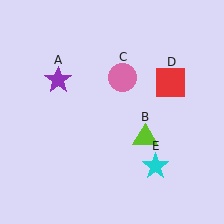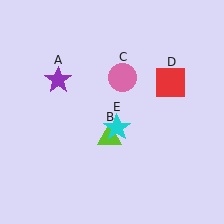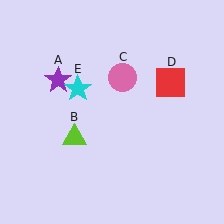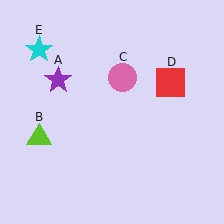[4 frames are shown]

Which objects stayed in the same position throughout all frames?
Purple star (object A) and pink circle (object C) and red square (object D) remained stationary.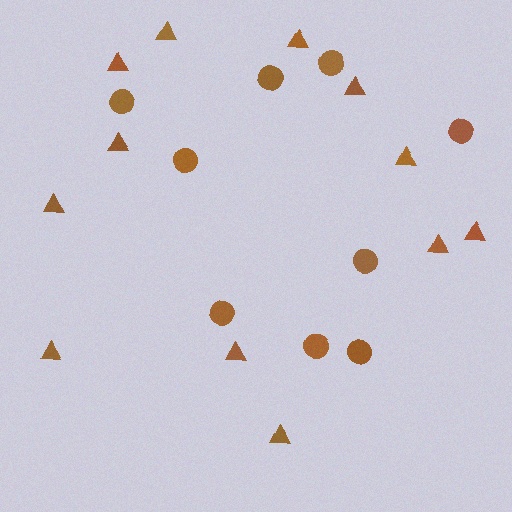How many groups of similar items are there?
There are 2 groups: one group of circles (9) and one group of triangles (12).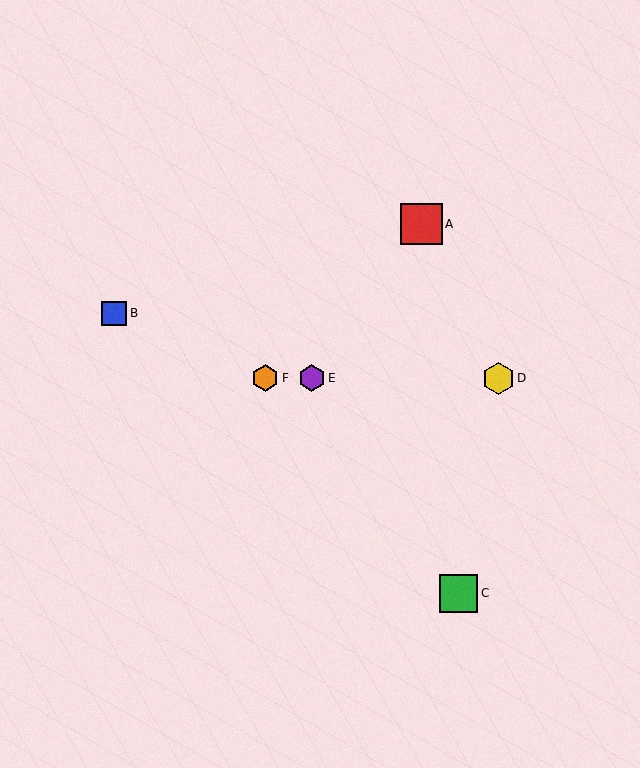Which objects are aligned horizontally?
Objects D, E, F are aligned horizontally.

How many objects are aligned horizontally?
3 objects (D, E, F) are aligned horizontally.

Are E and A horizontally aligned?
No, E is at y≈378 and A is at y≈224.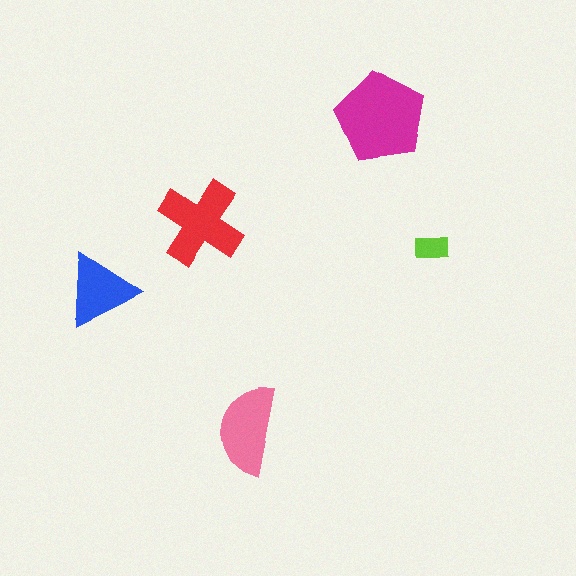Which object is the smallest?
The lime rectangle.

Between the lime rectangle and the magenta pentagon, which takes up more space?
The magenta pentagon.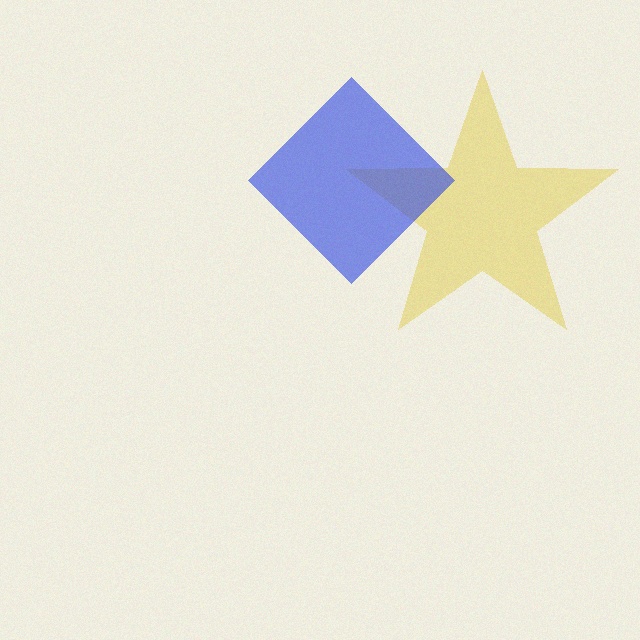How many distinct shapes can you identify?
There are 2 distinct shapes: a yellow star, a blue diamond.